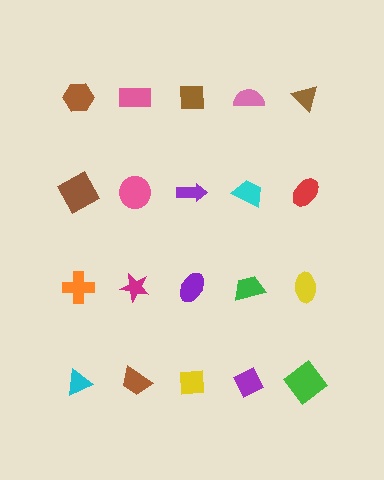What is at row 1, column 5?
A brown triangle.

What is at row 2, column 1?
A brown diamond.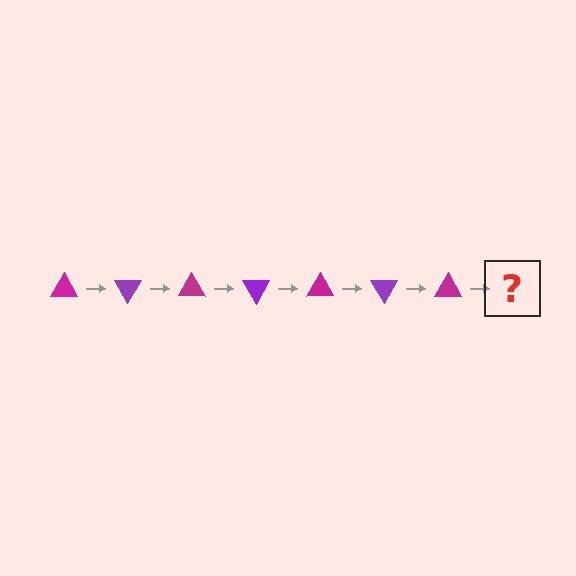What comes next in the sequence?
The next element should be a purple triangle, rotated 420 degrees from the start.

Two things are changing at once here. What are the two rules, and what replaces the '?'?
The two rules are that it rotates 60 degrees each step and the color cycles through magenta and purple. The '?' should be a purple triangle, rotated 420 degrees from the start.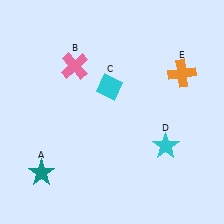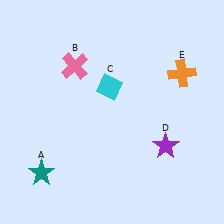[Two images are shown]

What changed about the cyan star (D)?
In Image 1, D is cyan. In Image 2, it changed to purple.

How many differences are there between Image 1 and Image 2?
There is 1 difference between the two images.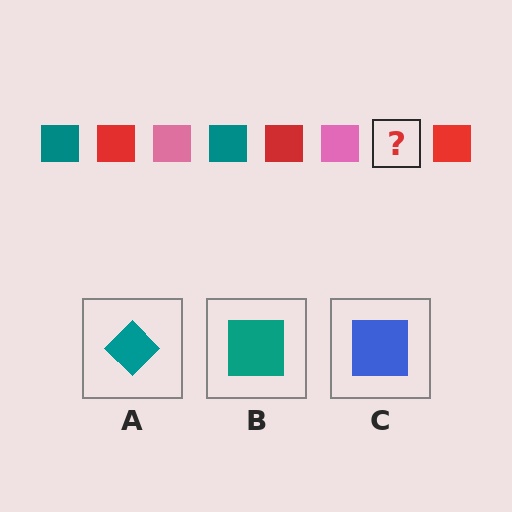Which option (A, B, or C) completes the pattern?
B.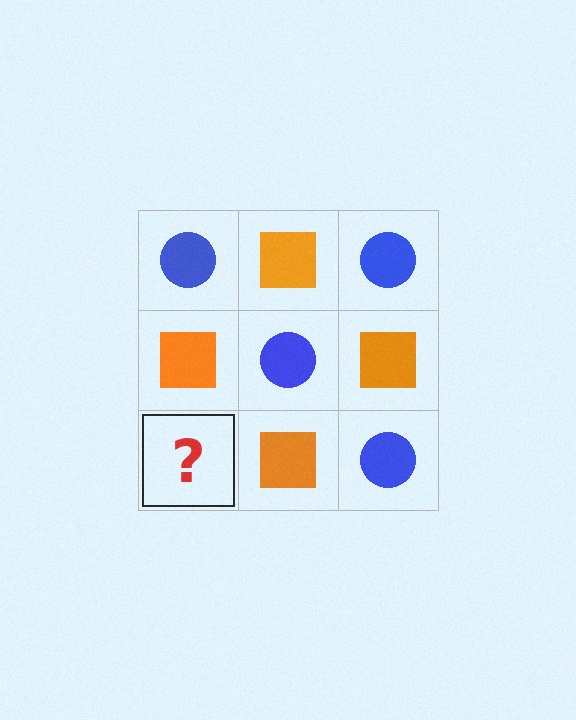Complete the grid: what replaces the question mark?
The question mark should be replaced with a blue circle.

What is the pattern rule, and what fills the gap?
The rule is that it alternates blue circle and orange square in a checkerboard pattern. The gap should be filled with a blue circle.